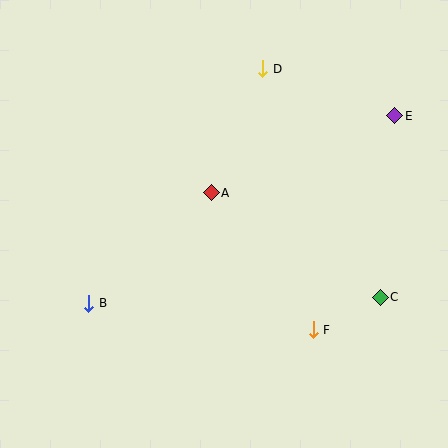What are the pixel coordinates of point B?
Point B is at (89, 303).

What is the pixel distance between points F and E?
The distance between F and E is 229 pixels.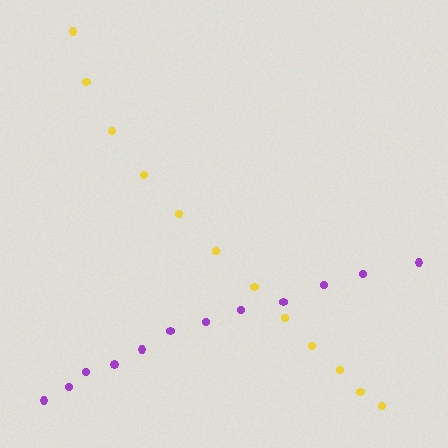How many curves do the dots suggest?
There are 2 distinct paths.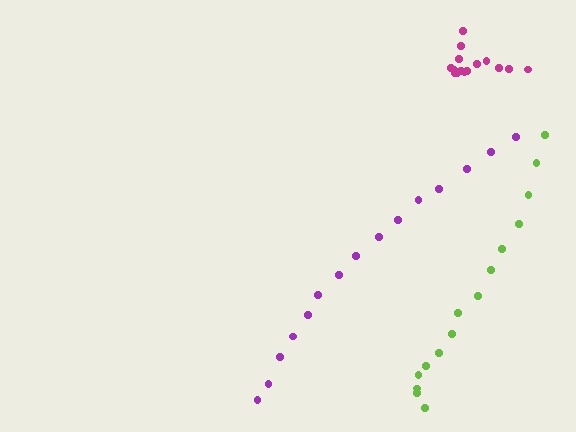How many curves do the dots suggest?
There are 3 distinct paths.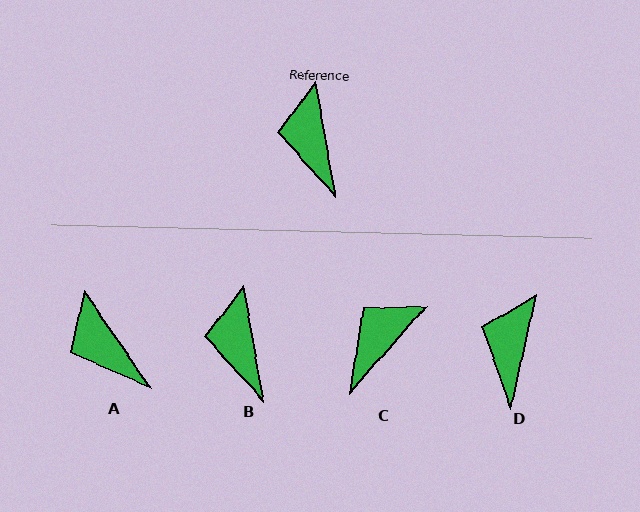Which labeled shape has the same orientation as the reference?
B.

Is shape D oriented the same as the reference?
No, it is off by about 23 degrees.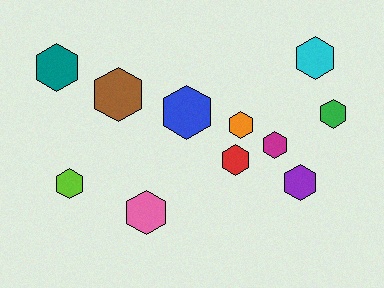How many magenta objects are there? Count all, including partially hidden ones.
There is 1 magenta object.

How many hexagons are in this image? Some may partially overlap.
There are 11 hexagons.